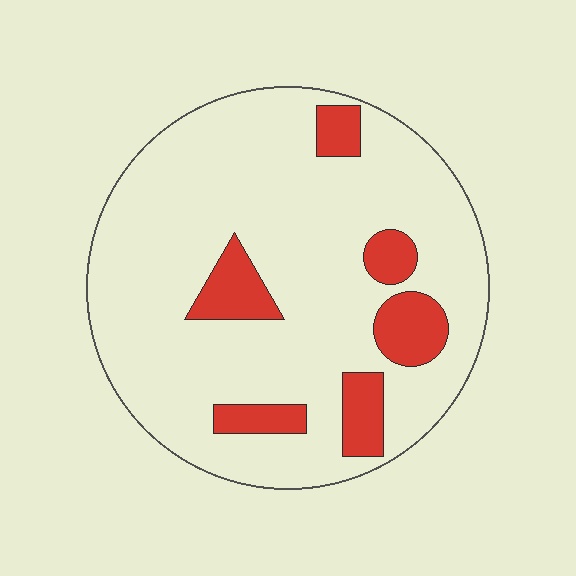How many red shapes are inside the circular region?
6.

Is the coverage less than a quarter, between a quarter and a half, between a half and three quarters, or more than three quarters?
Less than a quarter.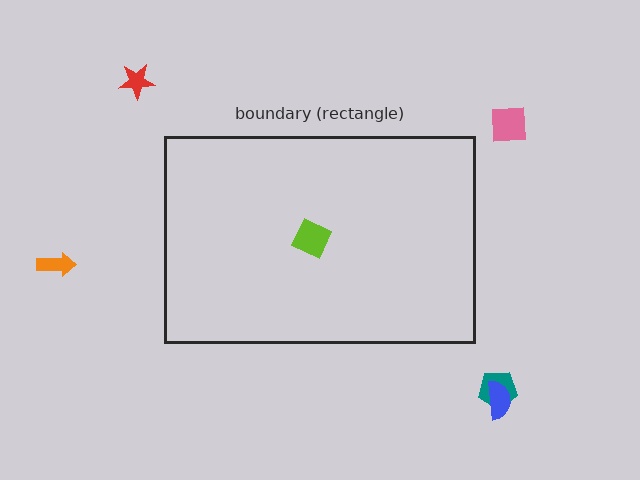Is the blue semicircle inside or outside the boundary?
Outside.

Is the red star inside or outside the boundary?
Outside.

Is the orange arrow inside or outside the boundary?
Outside.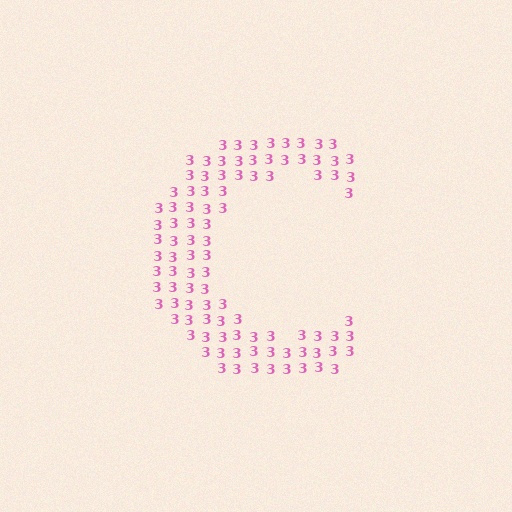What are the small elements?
The small elements are digit 3's.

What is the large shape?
The large shape is the letter C.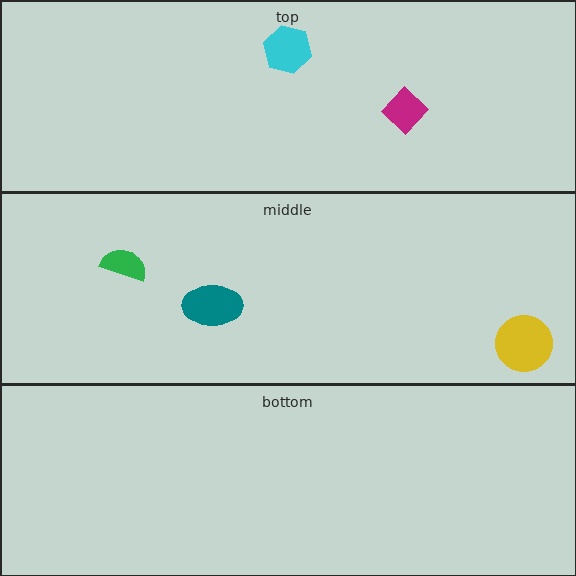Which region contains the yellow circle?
The middle region.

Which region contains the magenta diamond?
The top region.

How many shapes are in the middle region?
3.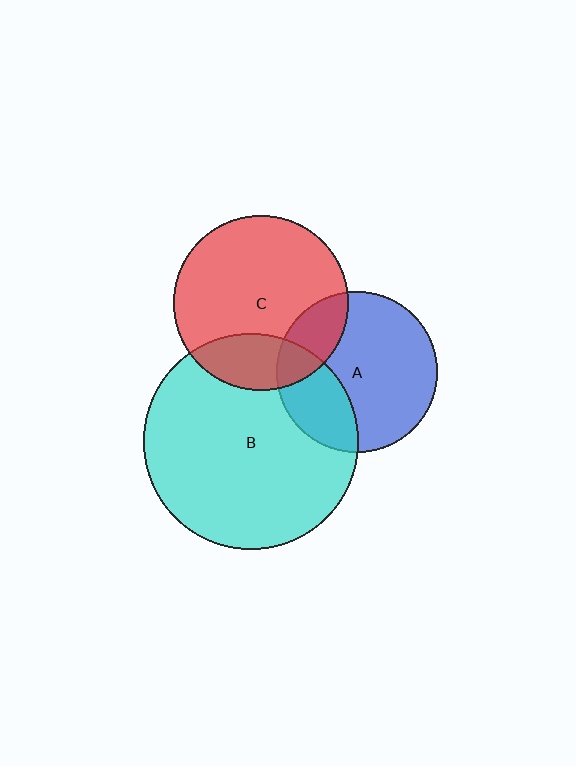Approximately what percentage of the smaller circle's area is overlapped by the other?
Approximately 30%.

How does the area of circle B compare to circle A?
Approximately 1.8 times.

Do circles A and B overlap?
Yes.